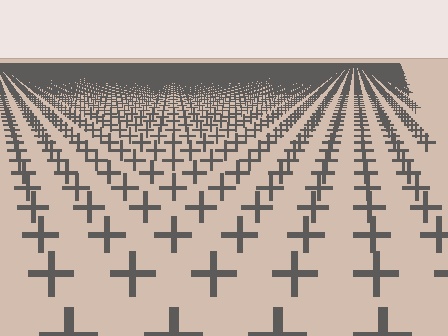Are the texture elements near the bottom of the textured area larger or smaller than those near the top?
Larger. Near the bottom, elements are closer to the viewer and appear at a bigger on-screen size.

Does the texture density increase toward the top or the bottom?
Density increases toward the top.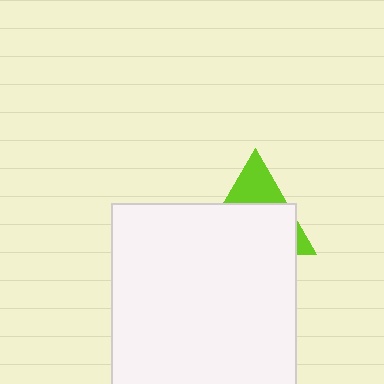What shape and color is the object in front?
The object in front is a white square.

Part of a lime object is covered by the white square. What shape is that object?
It is a triangle.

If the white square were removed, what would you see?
You would see the complete lime triangle.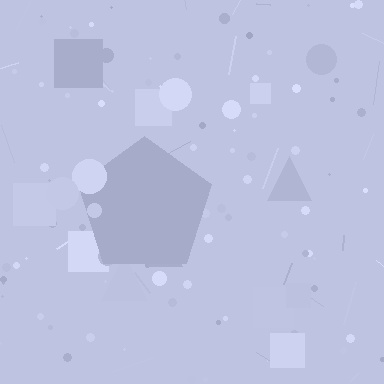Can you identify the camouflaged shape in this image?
The camouflaged shape is a pentagon.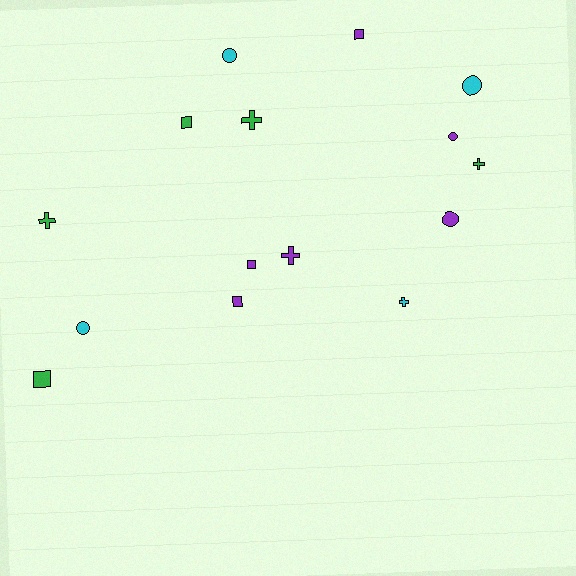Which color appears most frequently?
Purple, with 6 objects.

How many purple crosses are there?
There is 1 purple cross.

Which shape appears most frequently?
Square, with 5 objects.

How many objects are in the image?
There are 15 objects.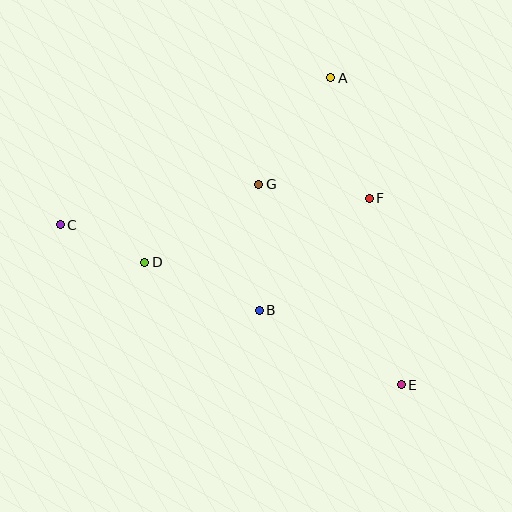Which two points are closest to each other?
Points C and D are closest to each other.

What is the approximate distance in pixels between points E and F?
The distance between E and F is approximately 189 pixels.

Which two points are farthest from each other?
Points C and E are farthest from each other.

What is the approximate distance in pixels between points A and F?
The distance between A and F is approximately 127 pixels.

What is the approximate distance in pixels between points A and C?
The distance between A and C is approximately 308 pixels.